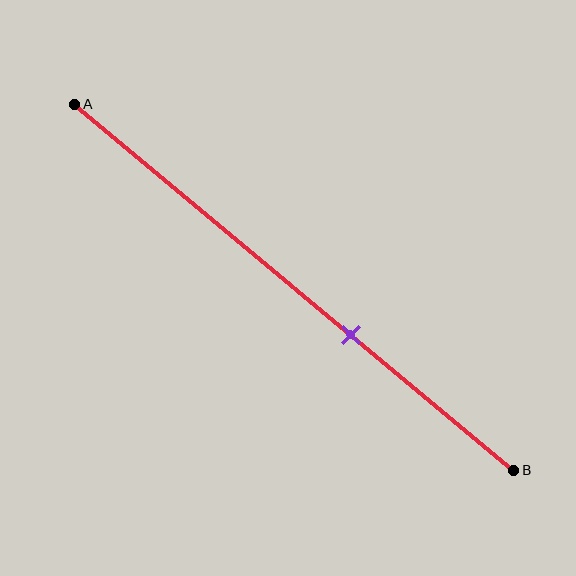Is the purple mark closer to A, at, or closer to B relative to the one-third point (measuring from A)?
The purple mark is closer to point B than the one-third point of segment AB.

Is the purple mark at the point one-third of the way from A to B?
No, the mark is at about 65% from A, not at the 33% one-third point.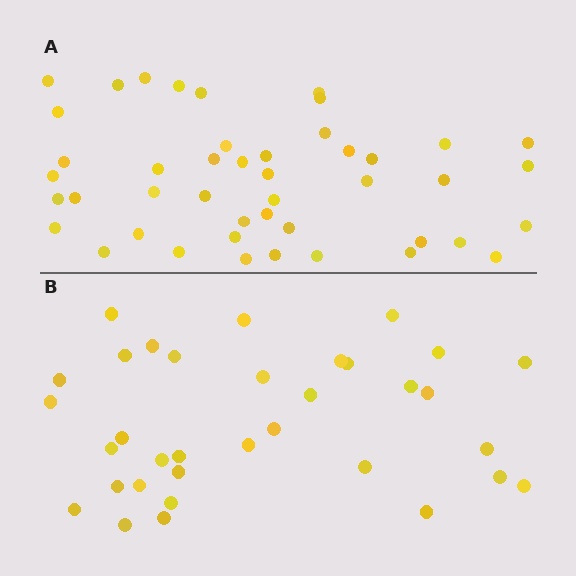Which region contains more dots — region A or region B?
Region A (the top region) has more dots.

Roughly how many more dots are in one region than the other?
Region A has roughly 12 or so more dots than region B.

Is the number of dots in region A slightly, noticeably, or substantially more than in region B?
Region A has noticeably more, but not dramatically so. The ratio is roughly 1.3 to 1.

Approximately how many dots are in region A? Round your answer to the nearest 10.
About 40 dots. (The exact count is 45, which rounds to 40.)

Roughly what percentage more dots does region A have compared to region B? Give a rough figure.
About 30% more.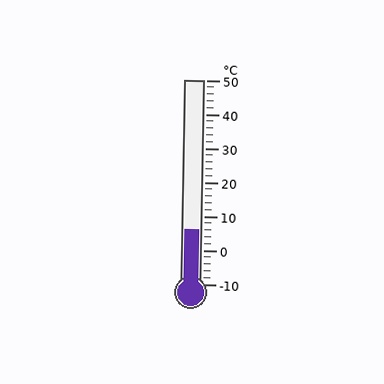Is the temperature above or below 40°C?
The temperature is below 40°C.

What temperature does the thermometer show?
The thermometer shows approximately 6°C.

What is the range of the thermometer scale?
The thermometer scale ranges from -10°C to 50°C.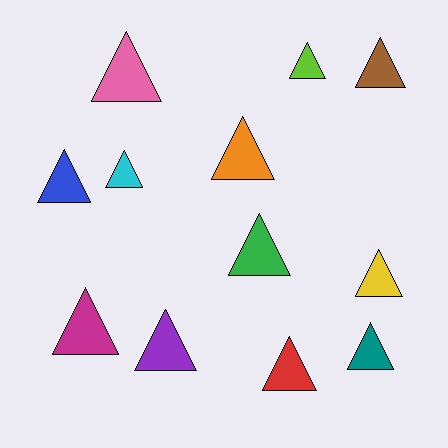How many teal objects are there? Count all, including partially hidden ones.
There is 1 teal object.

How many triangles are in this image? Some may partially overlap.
There are 12 triangles.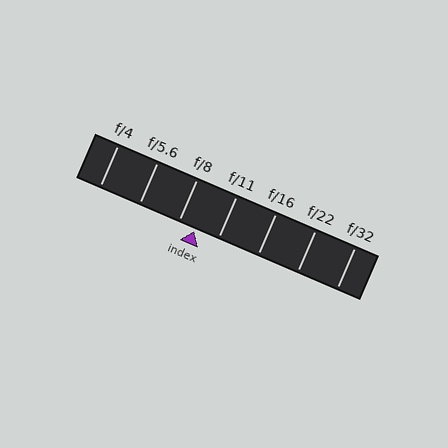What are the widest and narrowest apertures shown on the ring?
The widest aperture shown is f/4 and the narrowest is f/32.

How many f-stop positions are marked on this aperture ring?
There are 7 f-stop positions marked.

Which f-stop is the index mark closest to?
The index mark is closest to f/8.